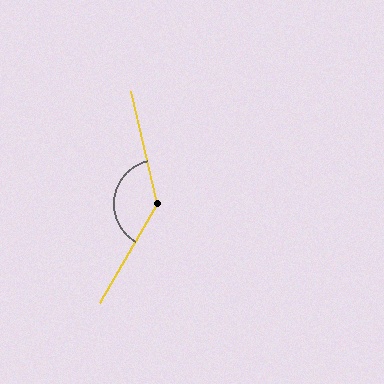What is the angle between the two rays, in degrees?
Approximately 136 degrees.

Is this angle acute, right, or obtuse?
It is obtuse.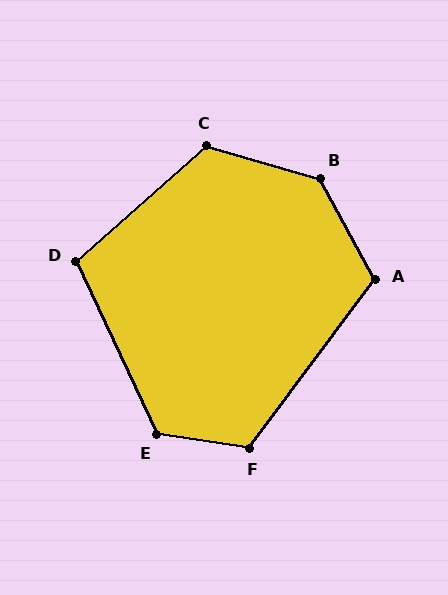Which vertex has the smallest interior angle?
D, at approximately 106 degrees.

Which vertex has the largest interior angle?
B, at approximately 135 degrees.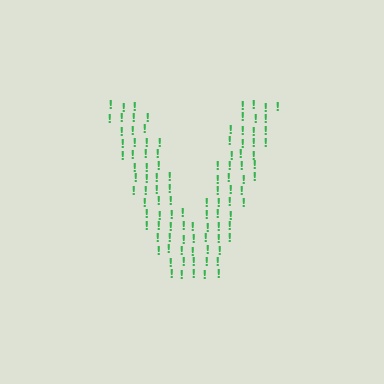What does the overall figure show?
The overall figure shows the letter V.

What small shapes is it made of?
It is made of small exclamation marks.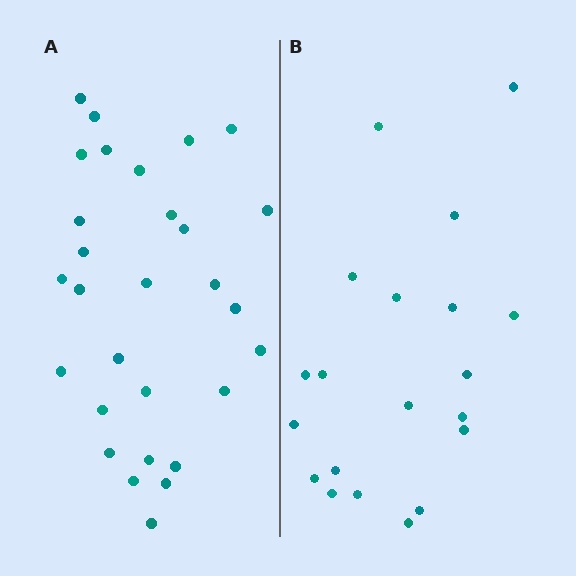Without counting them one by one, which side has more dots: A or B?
Region A (the left region) has more dots.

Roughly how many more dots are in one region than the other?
Region A has roughly 8 or so more dots than region B.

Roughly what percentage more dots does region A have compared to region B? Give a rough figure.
About 45% more.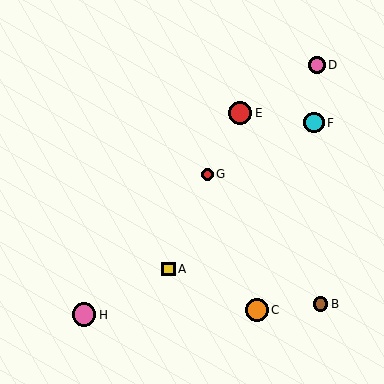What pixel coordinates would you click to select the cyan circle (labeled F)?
Click at (314, 123) to select the cyan circle F.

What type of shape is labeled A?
Shape A is a yellow square.